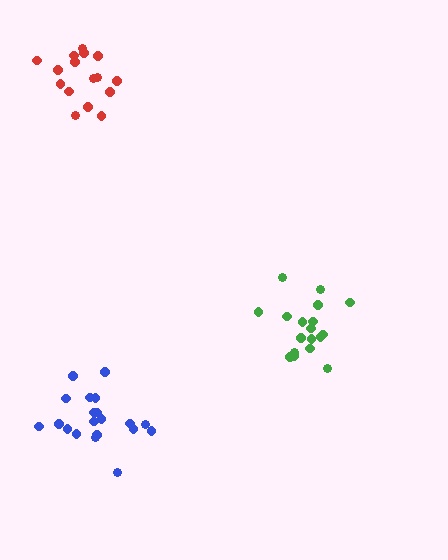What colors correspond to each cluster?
The clusters are colored: green, red, blue.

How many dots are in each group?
Group 1: 18 dots, Group 2: 16 dots, Group 3: 20 dots (54 total).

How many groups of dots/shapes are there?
There are 3 groups.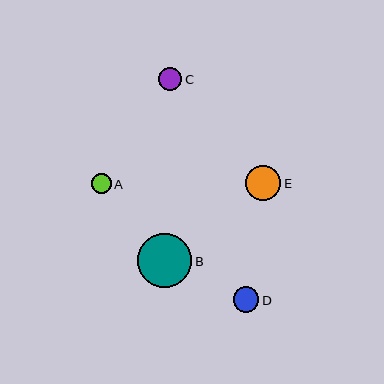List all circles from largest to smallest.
From largest to smallest: B, E, D, C, A.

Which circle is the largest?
Circle B is the largest with a size of approximately 54 pixels.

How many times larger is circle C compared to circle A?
Circle C is approximately 1.2 times the size of circle A.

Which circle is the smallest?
Circle A is the smallest with a size of approximately 20 pixels.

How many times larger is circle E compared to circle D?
Circle E is approximately 1.4 times the size of circle D.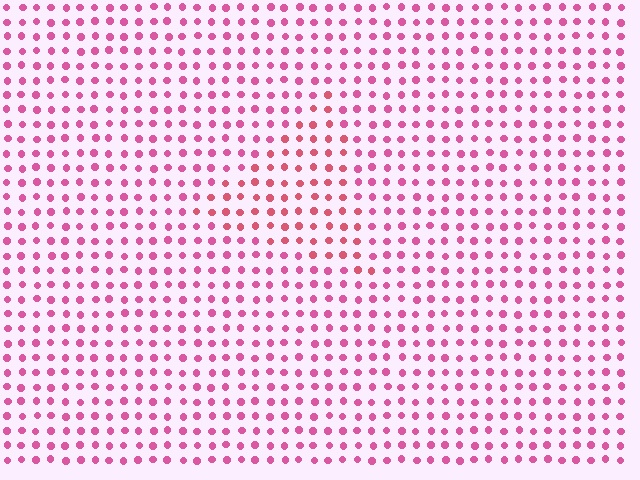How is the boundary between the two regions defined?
The boundary is defined purely by a slight shift in hue (about 21 degrees). Spacing, size, and orientation are identical on both sides.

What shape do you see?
I see a triangle.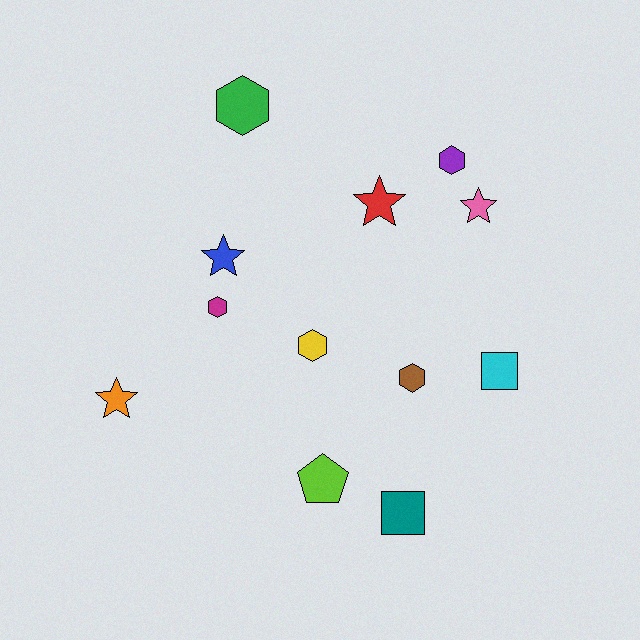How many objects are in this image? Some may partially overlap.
There are 12 objects.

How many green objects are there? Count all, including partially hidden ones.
There is 1 green object.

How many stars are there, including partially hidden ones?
There are 4 stars.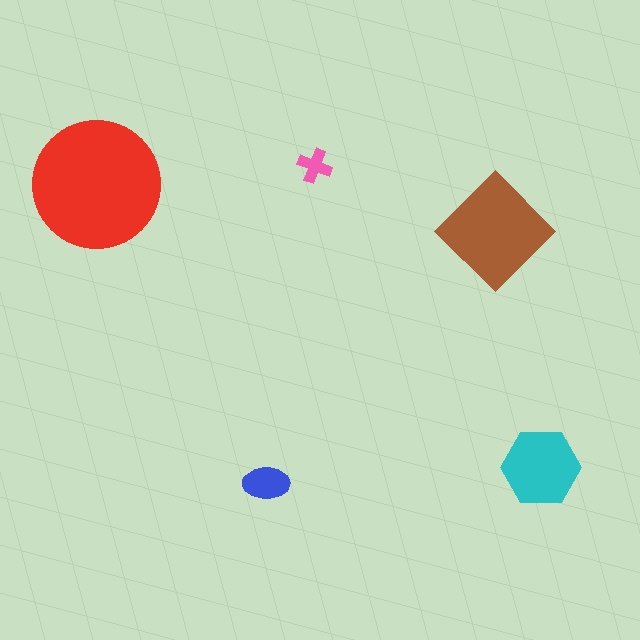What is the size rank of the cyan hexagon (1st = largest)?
3rd.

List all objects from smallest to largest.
The pink cross, the blue ellipse, the cyan hexagon, the brown diamond, the red circle.